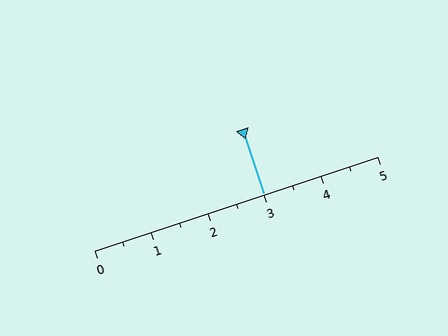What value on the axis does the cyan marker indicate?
The marker indicates approximately 3.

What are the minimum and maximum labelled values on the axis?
The axis runs from 0 to 5.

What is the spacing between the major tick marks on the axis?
The major ticks are spaced 1 apart.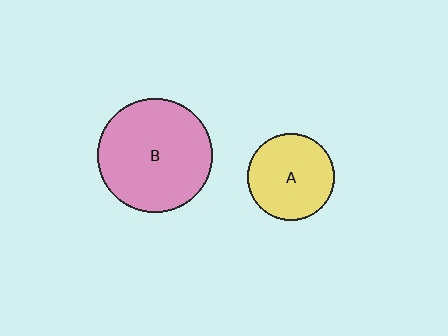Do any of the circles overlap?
No, none of the circles overlap.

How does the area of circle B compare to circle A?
Approximately 1.7 times.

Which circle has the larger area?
Circle B (pink).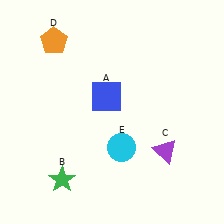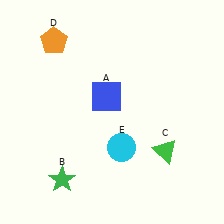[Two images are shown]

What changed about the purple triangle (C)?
In Image 1, C is purple. In Image 2, it changed to green.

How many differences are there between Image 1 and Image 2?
There is 1 difference between the two images.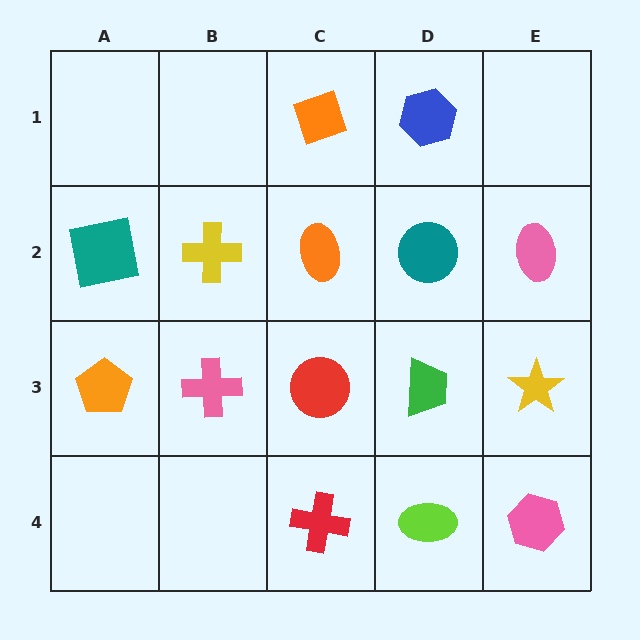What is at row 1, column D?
A blue hexagon.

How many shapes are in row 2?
5 shapes.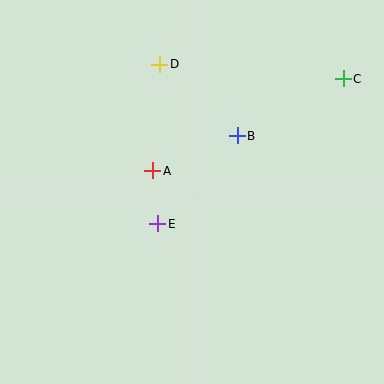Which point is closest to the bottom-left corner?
Point E is closest to the bottom-left corner.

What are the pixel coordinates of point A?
Point A is at (153, 171).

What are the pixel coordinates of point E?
Point E is at (158, 224).